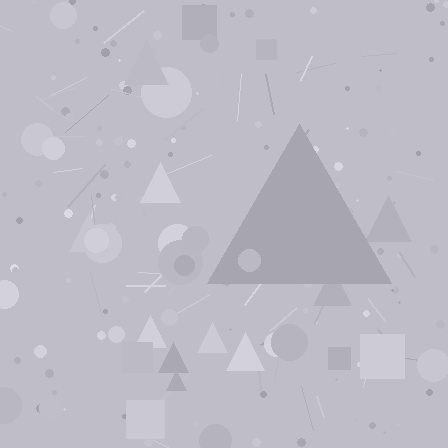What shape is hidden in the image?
A triangle is hidden in the image.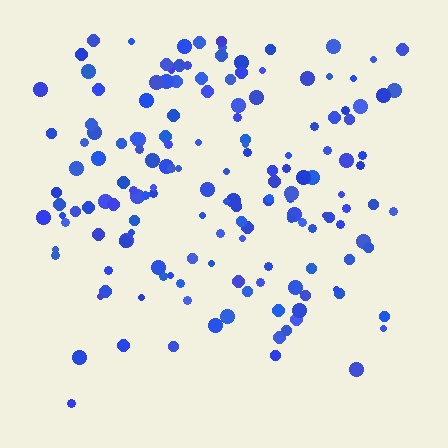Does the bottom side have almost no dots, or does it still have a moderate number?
Still a moderate number, just noticeably fewer than the top.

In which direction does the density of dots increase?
From bottom to top, with the top side densest.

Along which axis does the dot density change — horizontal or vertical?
Vertical.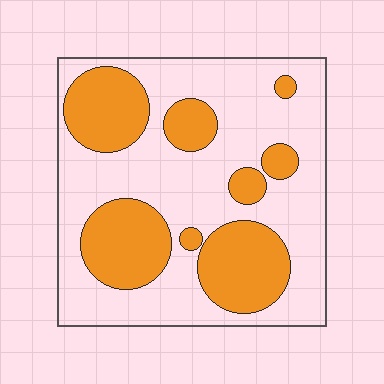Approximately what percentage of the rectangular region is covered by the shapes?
Approximately 35%.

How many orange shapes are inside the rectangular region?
8.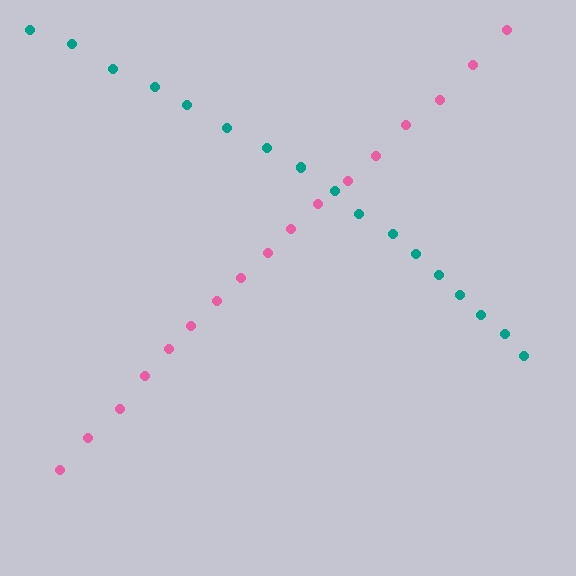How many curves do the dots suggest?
There are 2 distinct paths.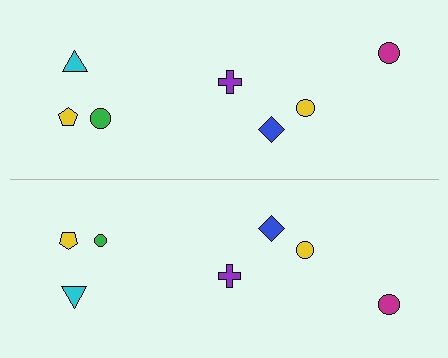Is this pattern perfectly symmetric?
No, the pattern is not perfectly symmetric. The green circle on the bottom side has a different size than its mirror counterpart.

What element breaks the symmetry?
The green circle on the bottom side has a different size than its mirror counterpart.